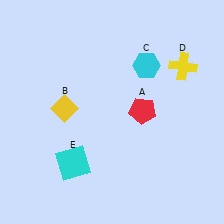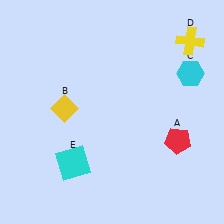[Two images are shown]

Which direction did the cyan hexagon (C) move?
The cyan hexagon (C) moved right.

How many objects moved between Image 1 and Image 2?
3 objects moved between the two images.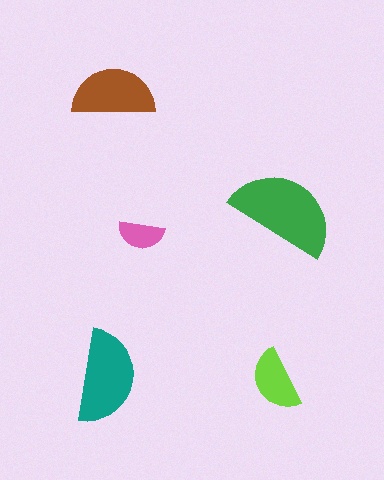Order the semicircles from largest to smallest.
the green one, the teal one, the brown one, the lime one, the pink one.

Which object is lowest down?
The lime semicircle is bottommost.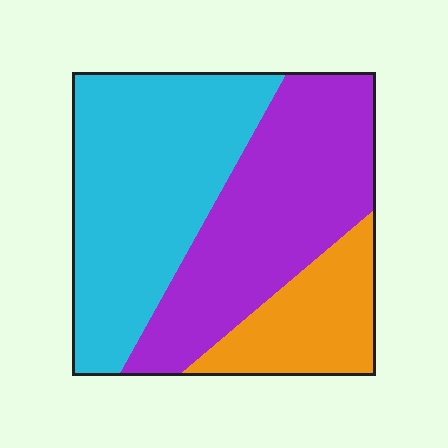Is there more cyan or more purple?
Cyan.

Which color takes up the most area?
Cyan, at roughly 45%.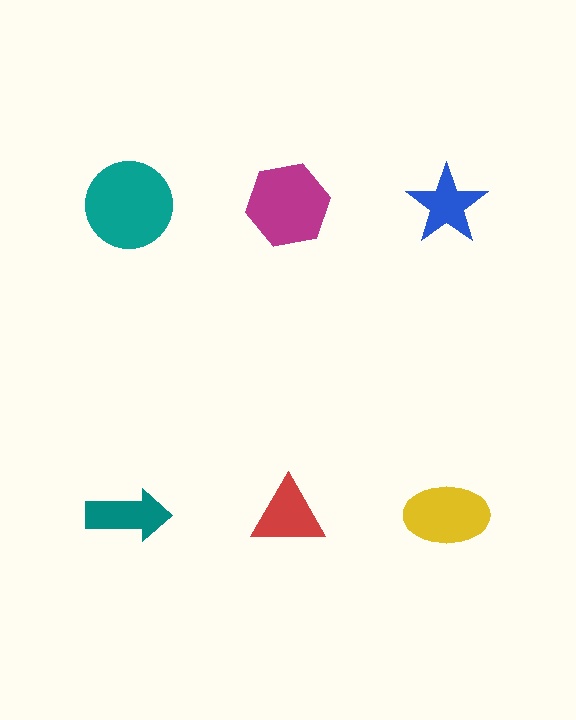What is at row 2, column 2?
A red triangle.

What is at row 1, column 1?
A teal circle.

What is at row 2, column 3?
A yellow ellipse.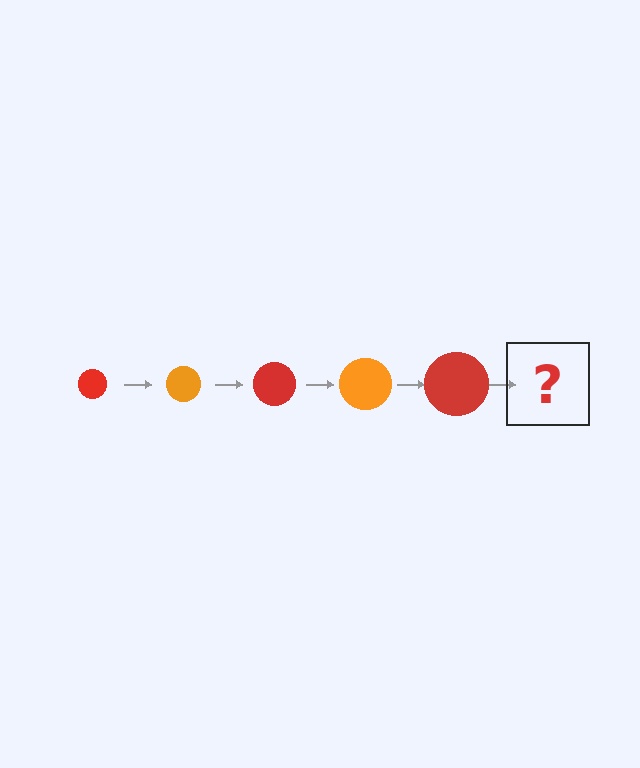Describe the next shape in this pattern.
It should be an orange circle, larger than the previous one.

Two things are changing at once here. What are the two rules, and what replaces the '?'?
The two rules are that the circle grows larger each step and the color cycles through red and orange. The '?' should be an orange circle, larger than the previous one.